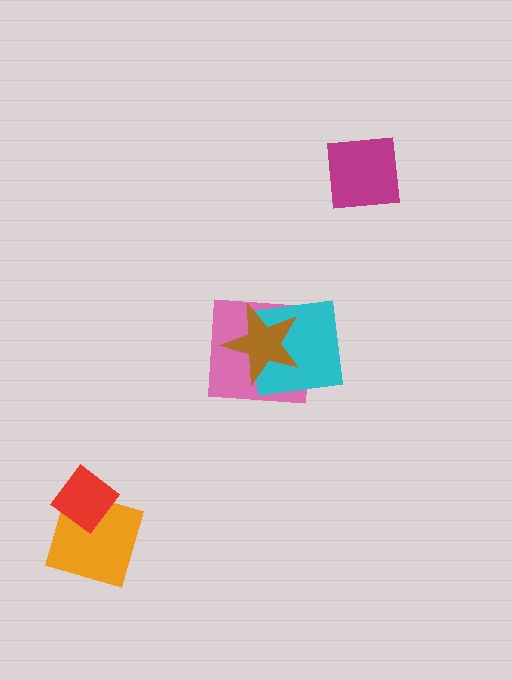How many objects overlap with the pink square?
2 objects overlap with the pink square.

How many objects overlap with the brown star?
2 objects overlap with the brown star.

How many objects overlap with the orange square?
1 object overlaps with the orange square.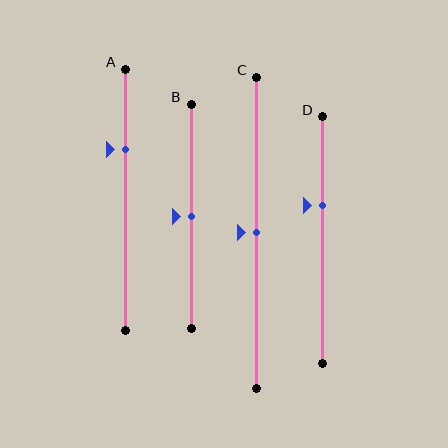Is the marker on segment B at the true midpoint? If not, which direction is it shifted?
Yes, the marker on segment B is at the true midpoint.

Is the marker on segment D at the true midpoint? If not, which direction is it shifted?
No, the marker on segment D is shifted upward by about 14% of the segment length.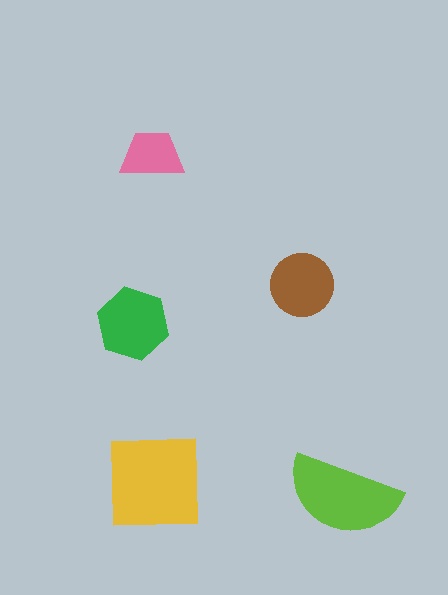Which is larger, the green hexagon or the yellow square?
The yellow square.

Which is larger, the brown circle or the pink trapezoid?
The brown circle.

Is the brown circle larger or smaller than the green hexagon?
Smaller.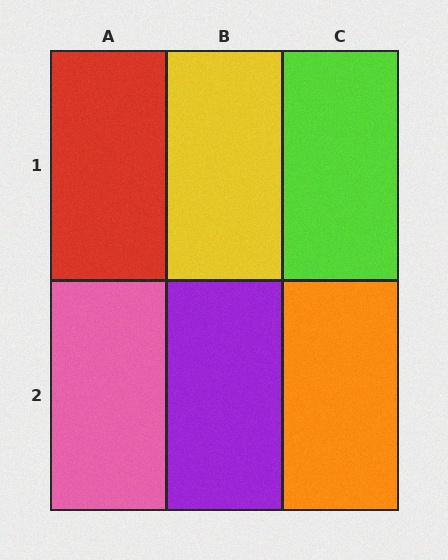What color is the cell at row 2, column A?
Pink.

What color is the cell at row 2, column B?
Purple.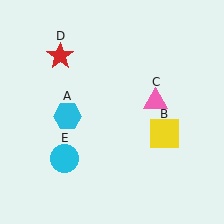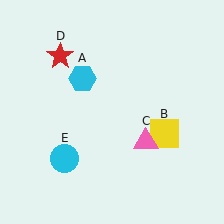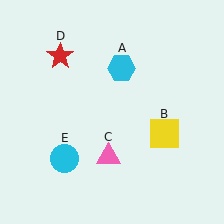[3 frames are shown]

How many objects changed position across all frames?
2 objects changed position: cyan hexagon (object A), pink triangle (object C).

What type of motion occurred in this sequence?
The cyan hexagon (object A), pink triangle (object C) rotated clockwise around the center of the scene.